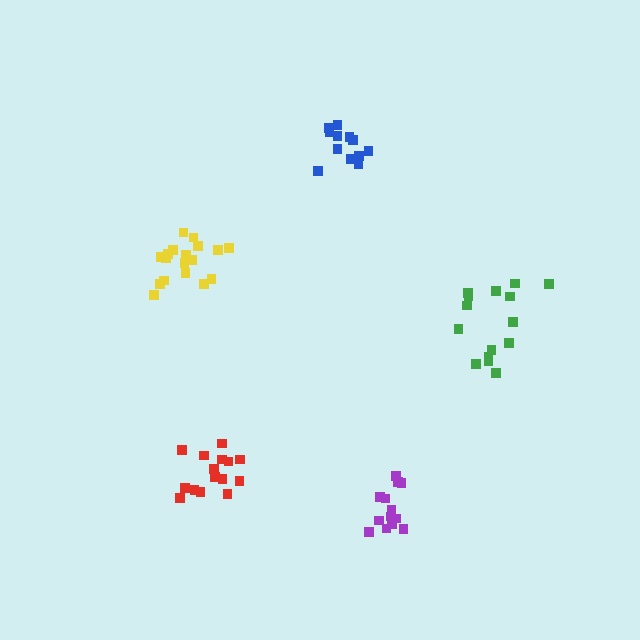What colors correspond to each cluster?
The clusters are colored: yellow, blue, green, purple, red.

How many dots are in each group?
Group 1: 18 dots, Group 2: 12 dots, Group 3: 15 dots, Group 4: 13 dots, Group 5: 15 dots (73 total).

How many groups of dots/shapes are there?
There are 5 groups.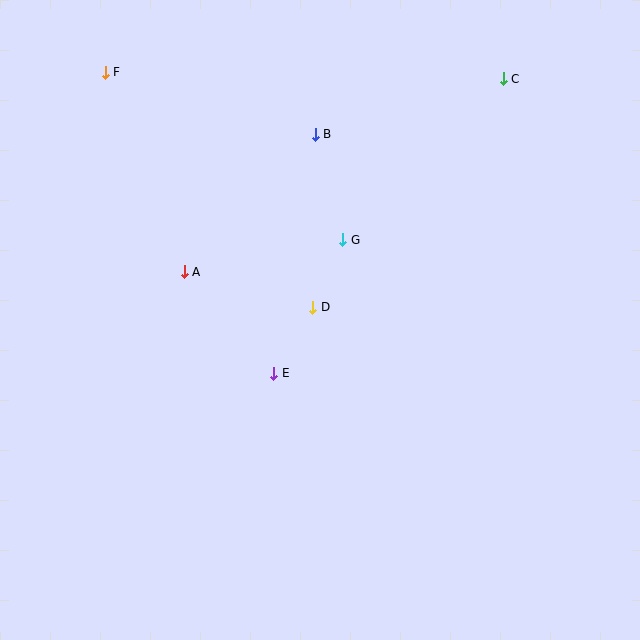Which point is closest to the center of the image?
Point D at (313, 307) is closest to the center.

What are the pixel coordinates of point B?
Point B is at (315, 134).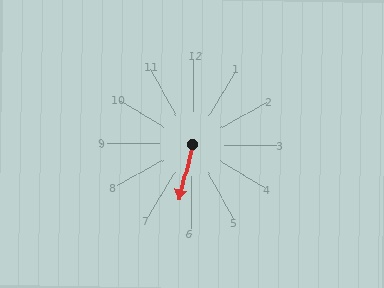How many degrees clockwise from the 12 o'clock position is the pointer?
Approximately 193 degrees.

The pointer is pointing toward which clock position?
Roughly 6 o'clock.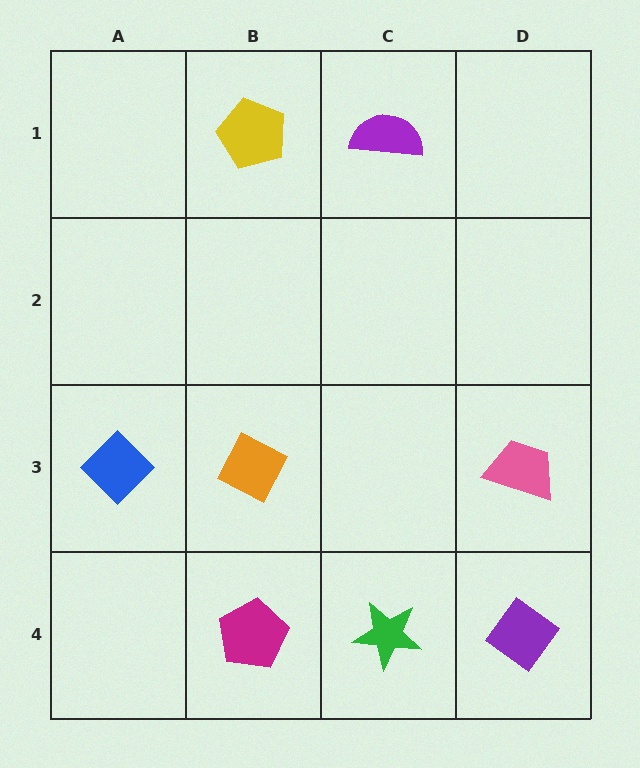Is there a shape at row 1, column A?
No, that cell is empty.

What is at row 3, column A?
A blue diamond.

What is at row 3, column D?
A pink trapezoid.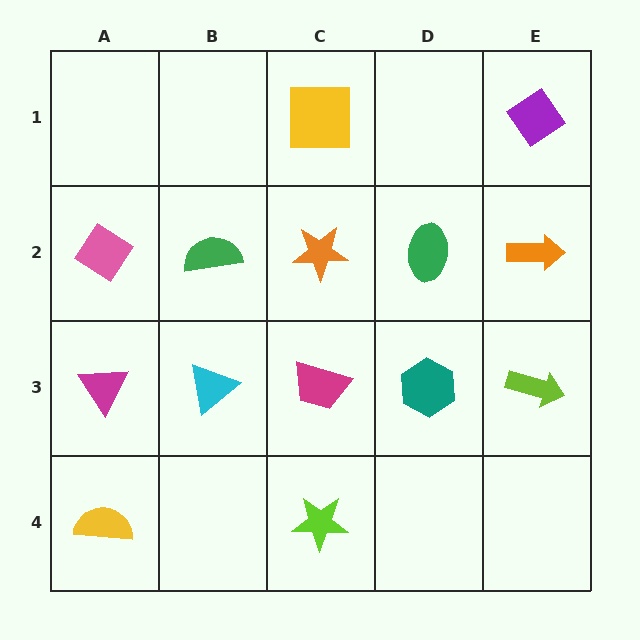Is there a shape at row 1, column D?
No, that cell is empty.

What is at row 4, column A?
A yellow semicircle.